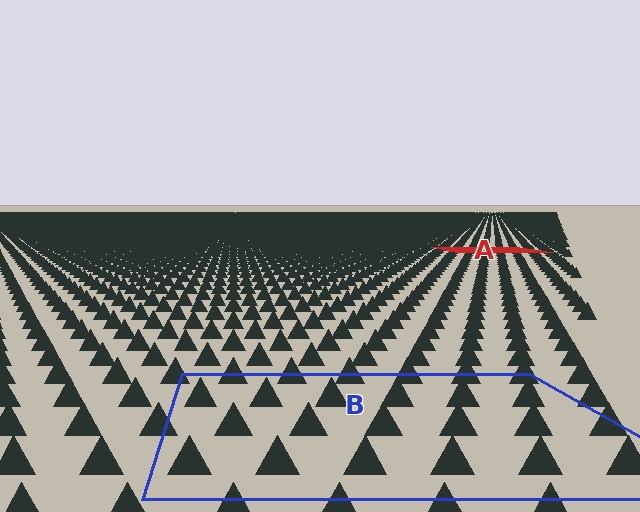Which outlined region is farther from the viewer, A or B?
Region A is farther from the viewer — the texture elements inside it appear smaller and more densely packed.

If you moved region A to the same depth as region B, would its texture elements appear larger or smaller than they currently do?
They would appear larger. At a closer depth, the same texture elements are projected at a bigger on-screen size.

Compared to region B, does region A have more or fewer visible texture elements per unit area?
Region A has more texture elements per unit area — they are packed more densely because it is farther away.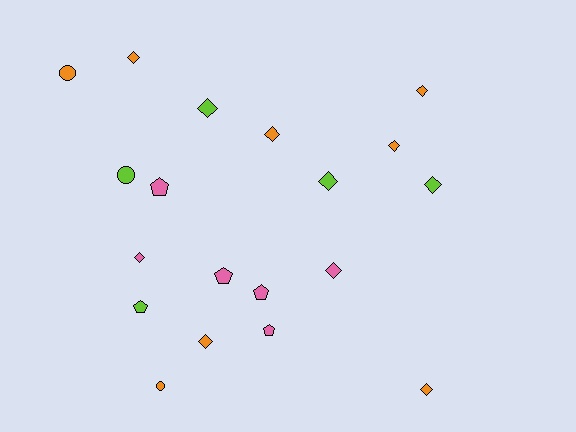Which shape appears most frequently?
Diamond, with 11 objects.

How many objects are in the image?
There are 19 objects.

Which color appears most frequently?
Orange, with 8 objects.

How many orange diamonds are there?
There are 6 orange diamonds.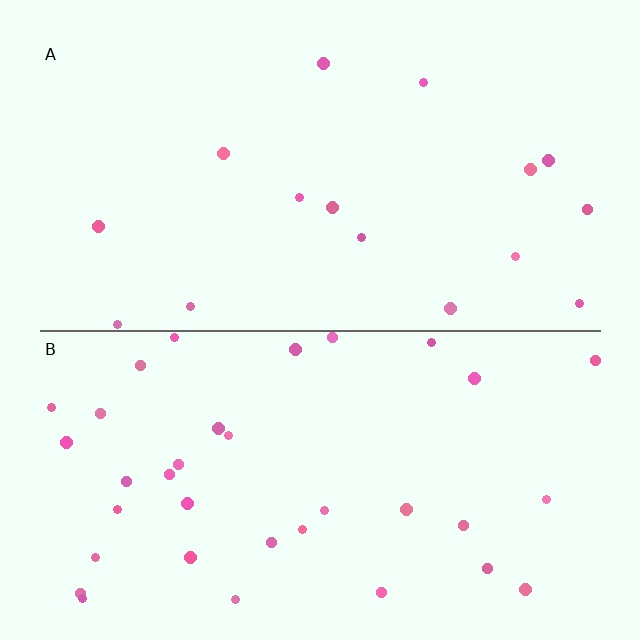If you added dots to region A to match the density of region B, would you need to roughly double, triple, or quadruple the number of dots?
Approximately double.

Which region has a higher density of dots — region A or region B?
B (the bottom).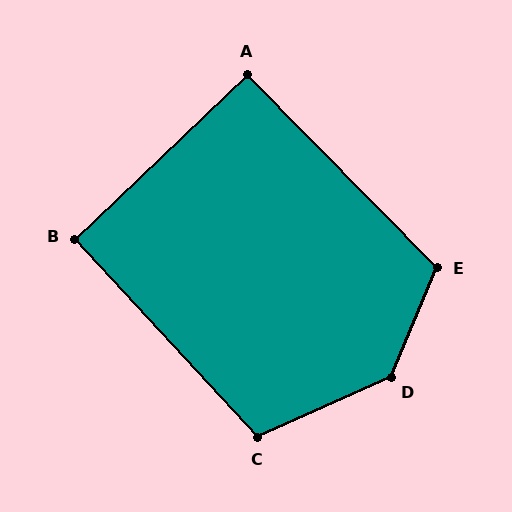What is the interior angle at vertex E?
Approximately 113 degrees (obtuse).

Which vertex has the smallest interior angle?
A, at approximately 91 degrees.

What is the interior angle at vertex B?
Approximately 91 degrees (approximately right).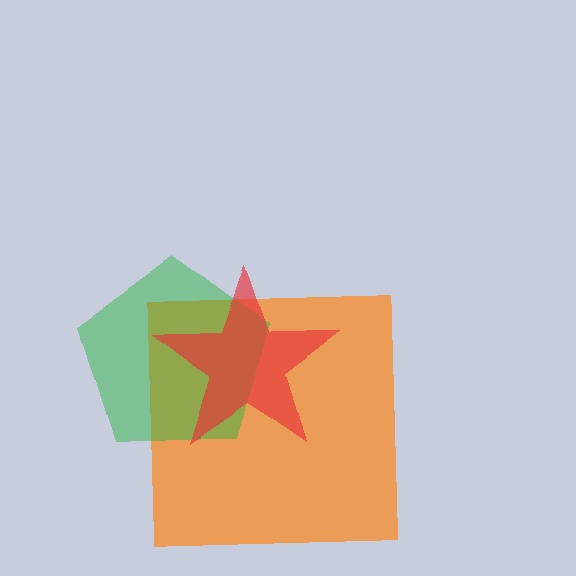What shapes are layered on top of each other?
The layered shapes are: an orange square, a green pentagon, a red star.